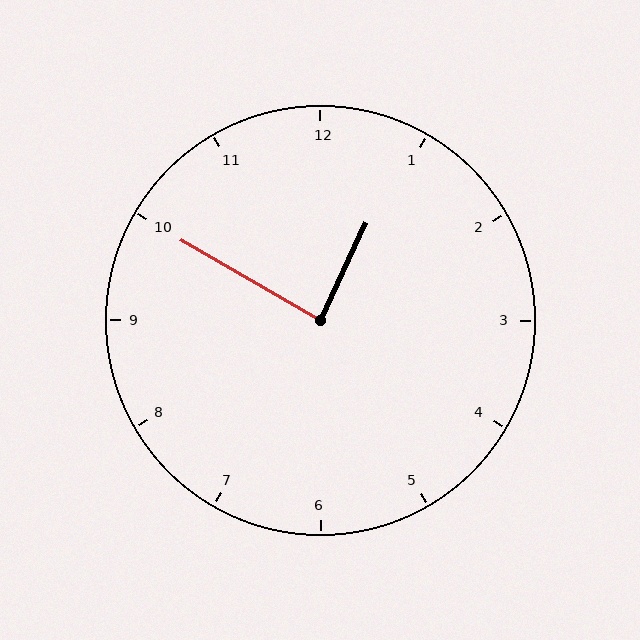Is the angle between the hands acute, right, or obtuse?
It is right.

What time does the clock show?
12:50.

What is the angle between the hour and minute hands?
Approximately 85 degrees.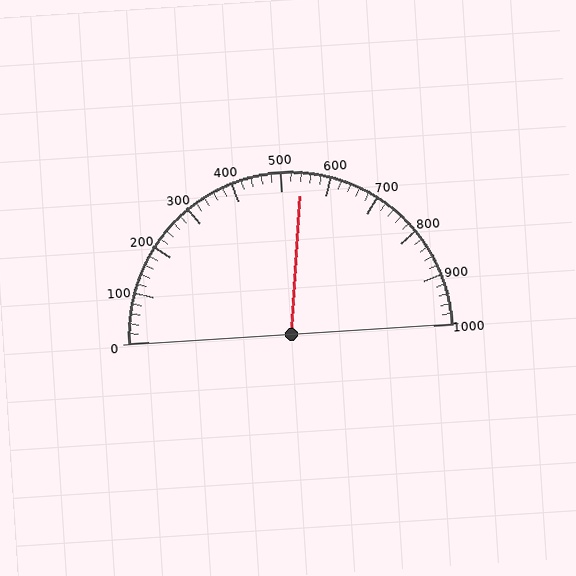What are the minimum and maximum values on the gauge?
The gauge ranges from 0 to 1000.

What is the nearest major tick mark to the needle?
The nearest major tick mark is 500.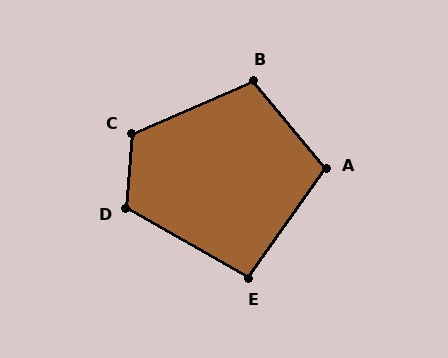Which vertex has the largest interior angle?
C, at approximately 118 degrees.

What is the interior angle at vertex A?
Approximately 105 degrees (obtuse).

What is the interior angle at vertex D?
Approximately 115 degrees (obtuse).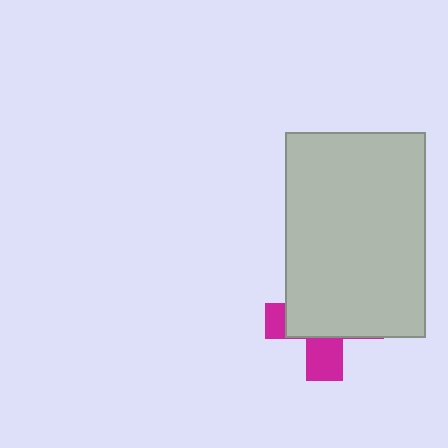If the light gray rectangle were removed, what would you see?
You would see the complete magenta cross.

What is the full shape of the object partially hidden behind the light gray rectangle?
The partially hidden object is a magenta cross.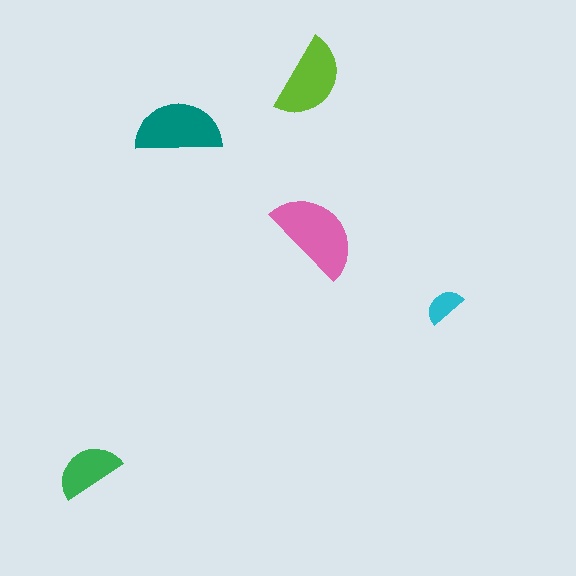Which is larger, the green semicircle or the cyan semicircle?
The green one.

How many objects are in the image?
There are 5 objects in the image.